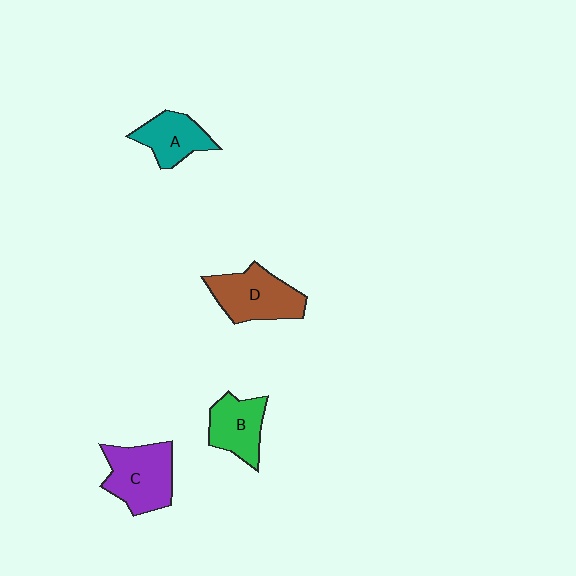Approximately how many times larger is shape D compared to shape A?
Approximately 1.4 times.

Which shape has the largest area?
Shape C (purple).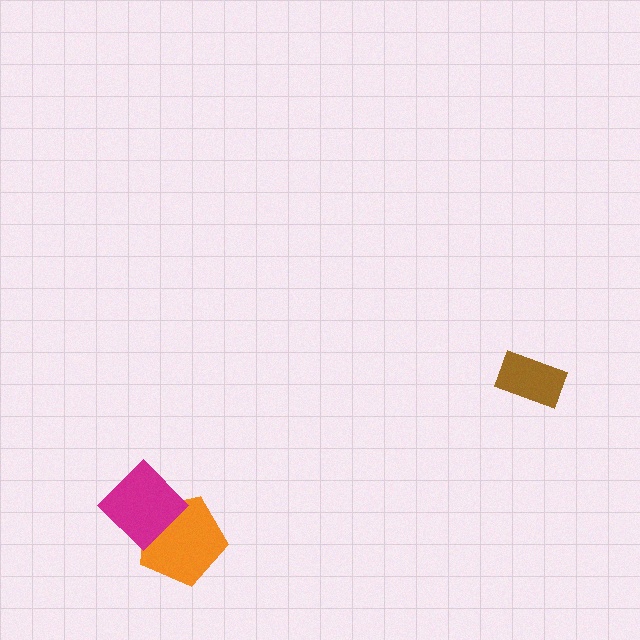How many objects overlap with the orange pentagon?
1 object overlaps with the orange pentagon.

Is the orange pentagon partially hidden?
Yes, it is partially covered by another shape.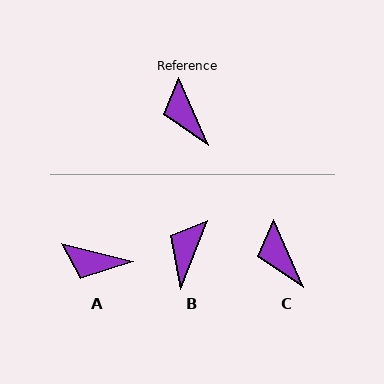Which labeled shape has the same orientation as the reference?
C.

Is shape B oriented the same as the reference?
No, it is off by about 45 degrees.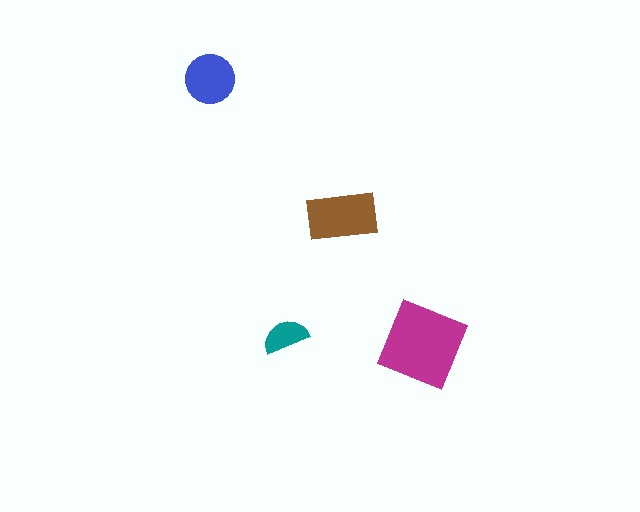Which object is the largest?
The magenta diamond.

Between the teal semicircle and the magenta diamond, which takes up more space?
The magenta diamond.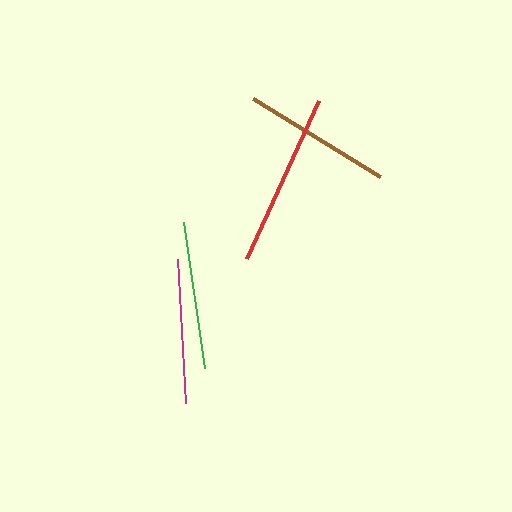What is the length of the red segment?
The red segment is approximately 174 pixels long.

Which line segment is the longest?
The red line is the longest at approximately 174 pixels.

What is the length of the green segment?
The green segment is approximately 147 pixels long.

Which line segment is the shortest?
The magenta line is the shortest at approximately 145 pixels.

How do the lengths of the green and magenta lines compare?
The green and magenta lines are approximately the same length.